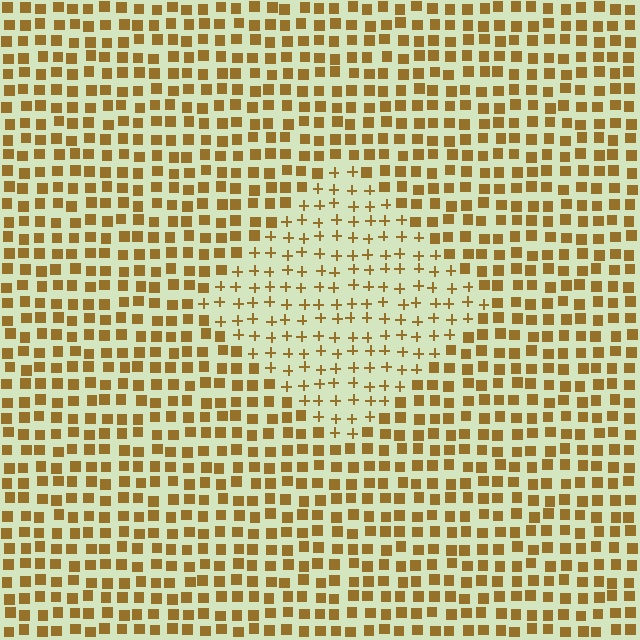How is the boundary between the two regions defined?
The boundary is defined by a change in element shape: plus signs inside vs. squares outside. All elements share the same color and spacing.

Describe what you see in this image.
The image is filled with small brown elements arranged in a uniform grid. A diamond-shaped region contains plus signs, while the surrounding area contains squares. The boundary is defined purely by the change in element shape.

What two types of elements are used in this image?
The image uses plus signs inside the diamond region and squares outside it.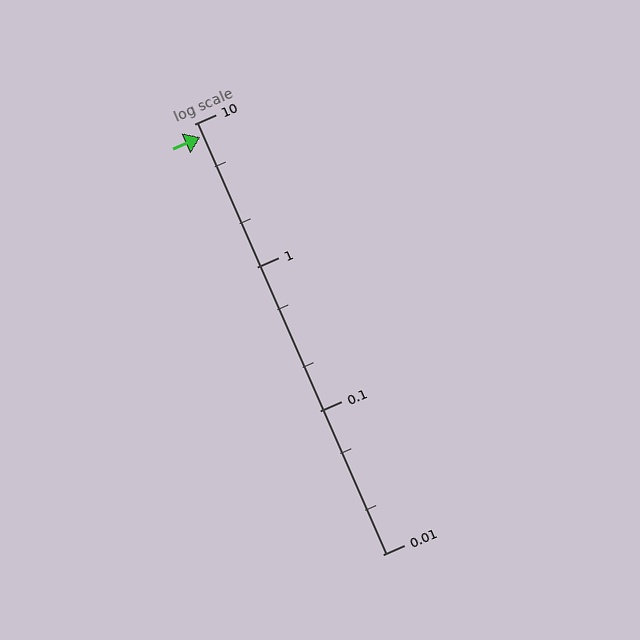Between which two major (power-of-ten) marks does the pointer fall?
The pointer is between 1 and 10.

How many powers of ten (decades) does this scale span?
The scale spans 3 decades, from 0.01 to 10.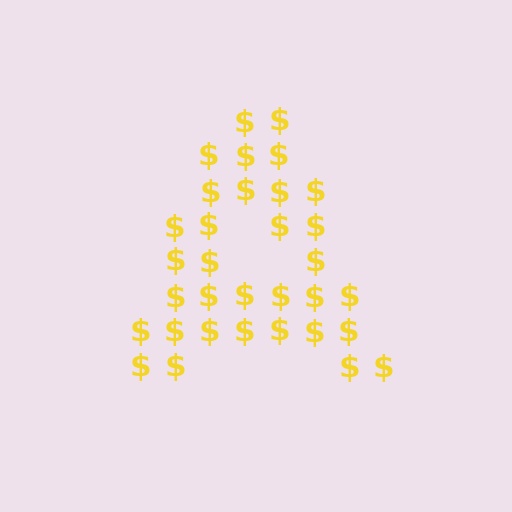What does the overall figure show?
The overall figure shows the letter A.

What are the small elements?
The small elements are dollar signs.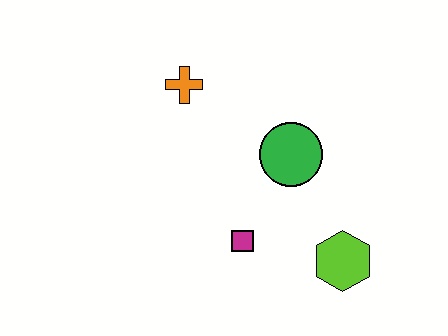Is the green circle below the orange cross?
Yes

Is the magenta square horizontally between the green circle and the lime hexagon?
No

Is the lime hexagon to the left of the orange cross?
No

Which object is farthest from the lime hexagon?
The orange cross is farthest from the lime hexagon.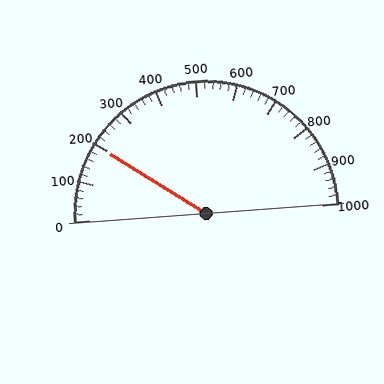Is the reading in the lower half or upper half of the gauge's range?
The reading is in the lower half of the range (0 to 1000).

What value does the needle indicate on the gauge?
The needle indicates approximately 200.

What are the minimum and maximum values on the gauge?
The gauge ranges from 0 to 1000.